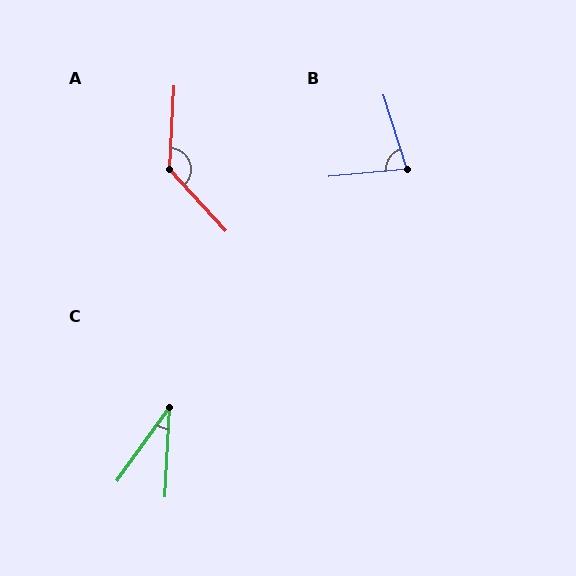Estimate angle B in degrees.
Approximately 78 degrees.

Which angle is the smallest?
C, at approximately 33 degrees.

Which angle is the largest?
A, at approximately 134 degrees.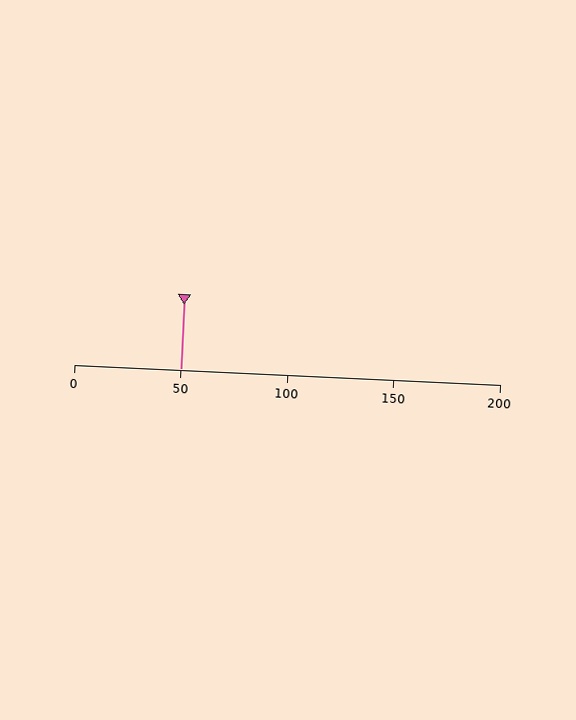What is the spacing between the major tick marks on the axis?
The major ticks are spaced 50 apart.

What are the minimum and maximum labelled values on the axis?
The axis runs from 0 to 200.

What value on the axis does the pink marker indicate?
The marker indicates approximately 50.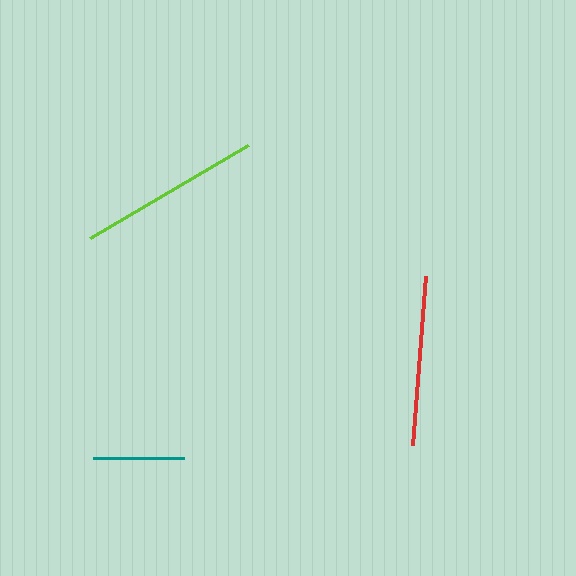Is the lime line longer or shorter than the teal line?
The lime line is longer than the teal line.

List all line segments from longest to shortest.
From longest to shortest: lime, red, teal.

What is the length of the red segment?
The red segment is approximately 170 pixels long.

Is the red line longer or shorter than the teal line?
The red line is longer than the teal line.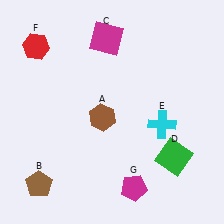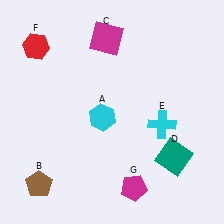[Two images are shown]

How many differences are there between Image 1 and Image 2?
There are 2 differences between the two images.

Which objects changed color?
A changed from brown to cyan. D changed from green to teal.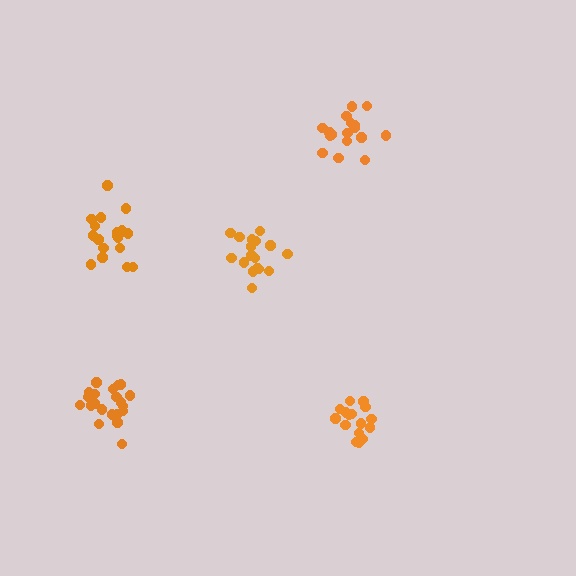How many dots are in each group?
Group 1: 16 dots, Group 2: 17 dots, Group 3: 17 dots, Group 4: 21 dots, Group 5: 19 dots (90 total).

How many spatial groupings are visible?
There are 5 spatial groupings.